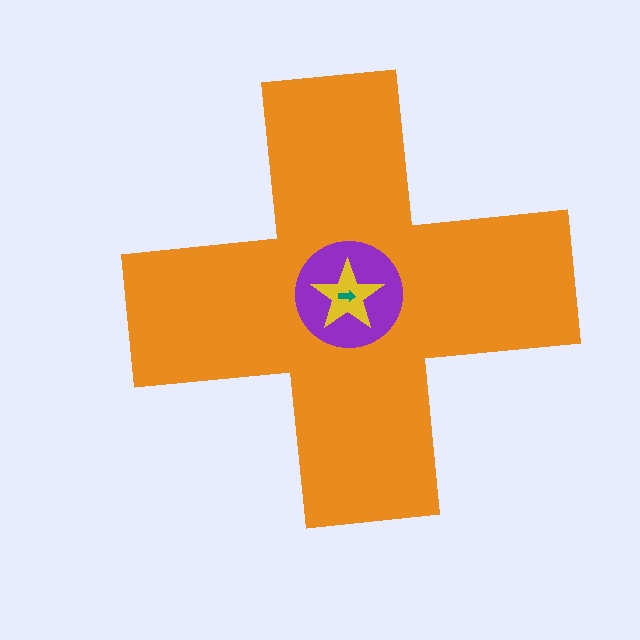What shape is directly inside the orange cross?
The purple circle.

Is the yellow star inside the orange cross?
Yes.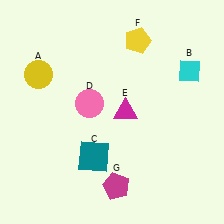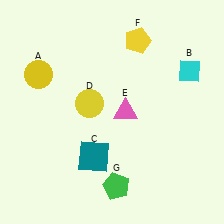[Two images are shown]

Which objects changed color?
D changed from pink to yellow. E changed from magenta to pink. G changed from magenta to green.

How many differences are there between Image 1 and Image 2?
There are 3 differences between the two images.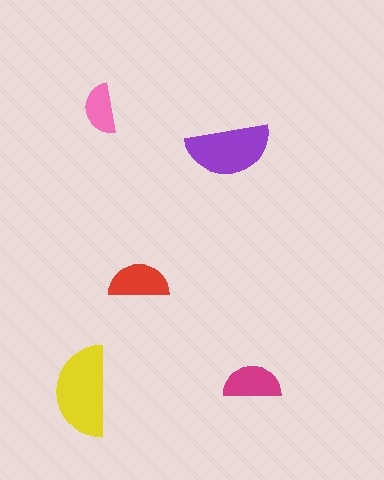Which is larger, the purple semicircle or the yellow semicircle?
The yellow one.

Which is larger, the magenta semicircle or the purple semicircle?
The purple one.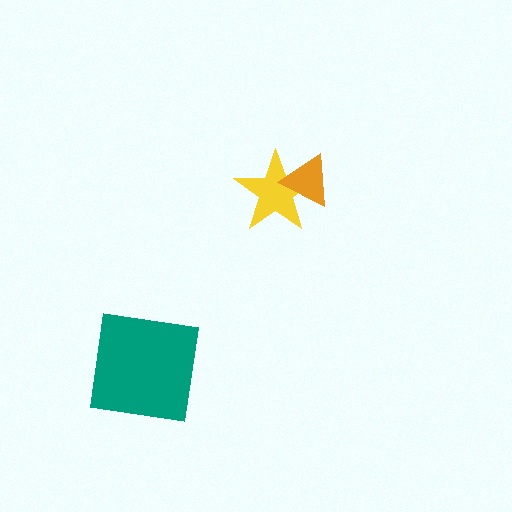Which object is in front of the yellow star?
The orange triangle is in front of the yellow star.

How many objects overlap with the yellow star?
1 object overlaps with the yellow star.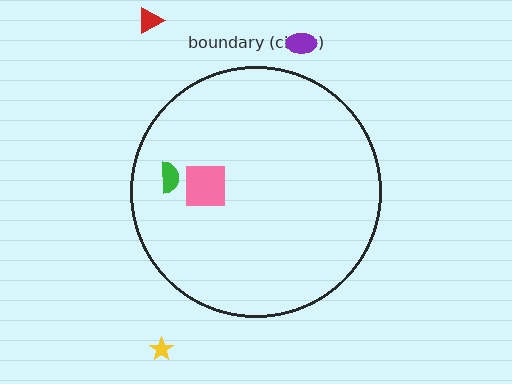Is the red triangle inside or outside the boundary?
Outside.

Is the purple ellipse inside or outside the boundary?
Outside.